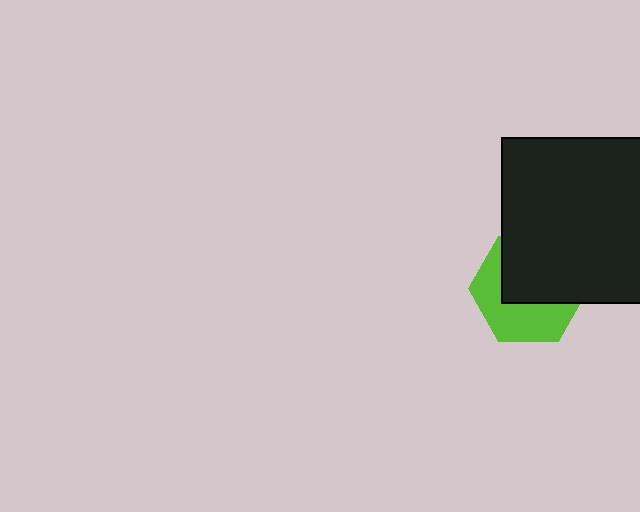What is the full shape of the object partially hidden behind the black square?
The partially hidden object is a lime hexagon.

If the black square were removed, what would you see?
You would see the complete lime hexagon.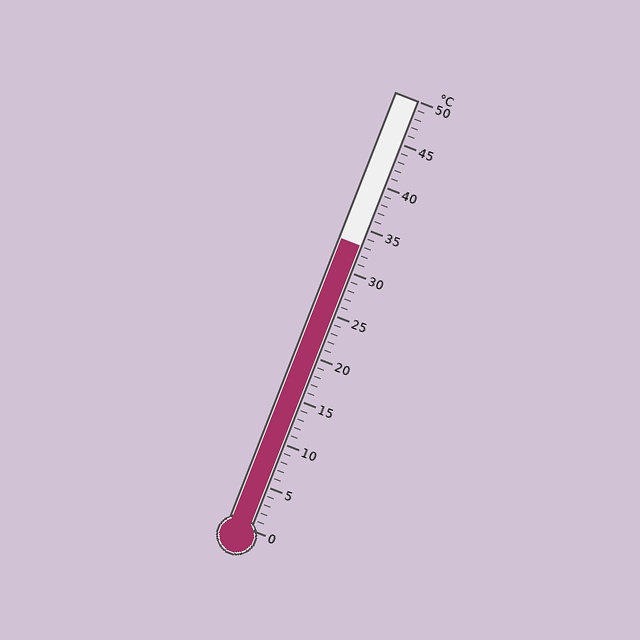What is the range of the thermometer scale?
The thermometer scale ranges from 0°C to 50°C.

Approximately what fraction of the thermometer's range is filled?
The thermometer is filled to approximately 65% of its range.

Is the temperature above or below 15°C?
The temperature is above 15°C.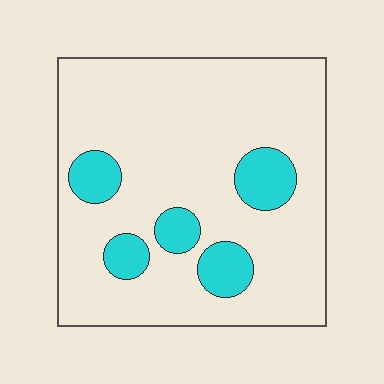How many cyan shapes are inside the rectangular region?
5.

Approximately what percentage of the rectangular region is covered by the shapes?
Approximately 15%.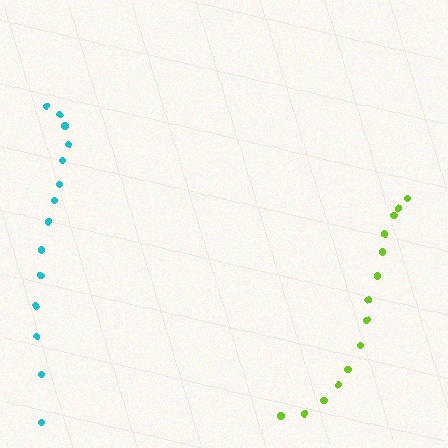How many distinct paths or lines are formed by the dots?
There are 2 distinct paths.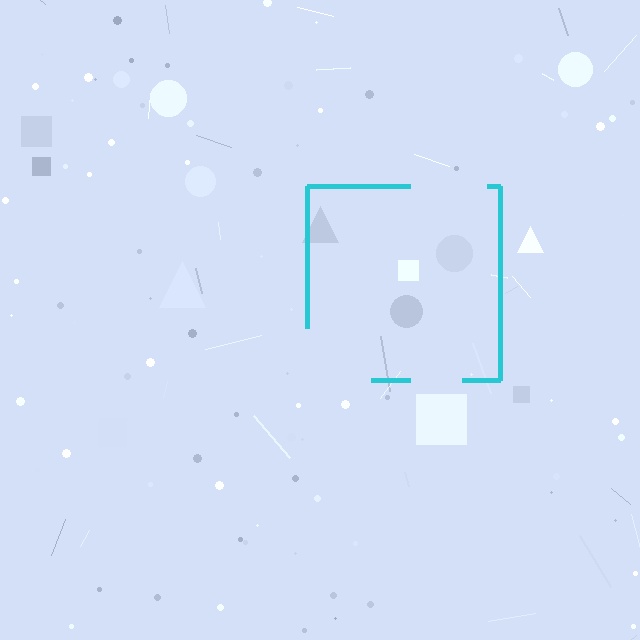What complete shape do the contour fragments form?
The contour fragments form a square.